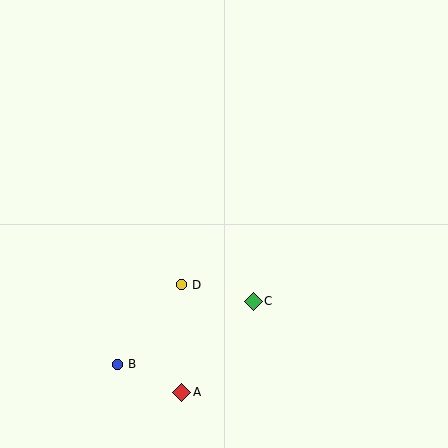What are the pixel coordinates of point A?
Point A is at (182, 392).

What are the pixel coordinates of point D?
Point D is at (181, 285).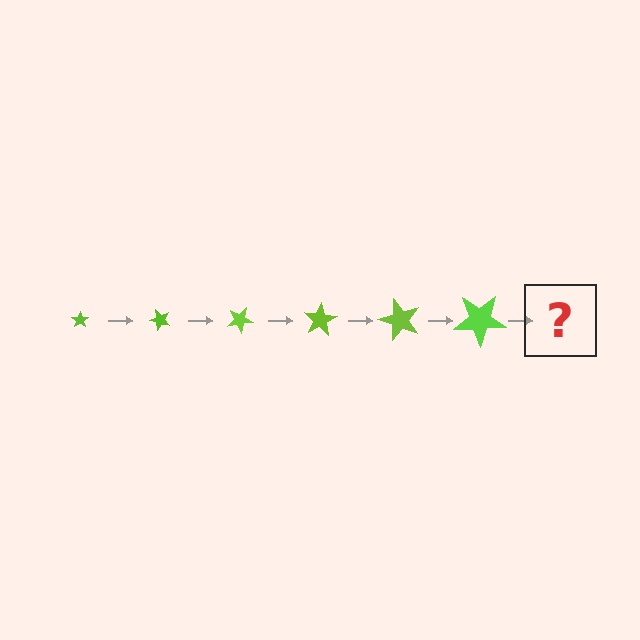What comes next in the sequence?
The next element should be a star, larger than the previous one and rotated 300 degrees from the start.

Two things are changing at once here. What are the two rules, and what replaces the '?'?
The two rules are that the star grows larger each step and it rotates 50 degrees each step. The '?' should be a star, larger than the previous one and rotated 300 degrees from the start.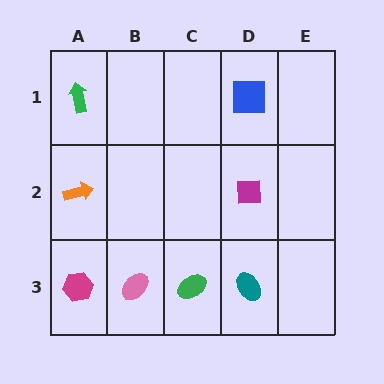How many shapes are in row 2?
2 shapes.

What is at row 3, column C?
A green ellipse.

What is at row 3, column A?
A magenta hexagon.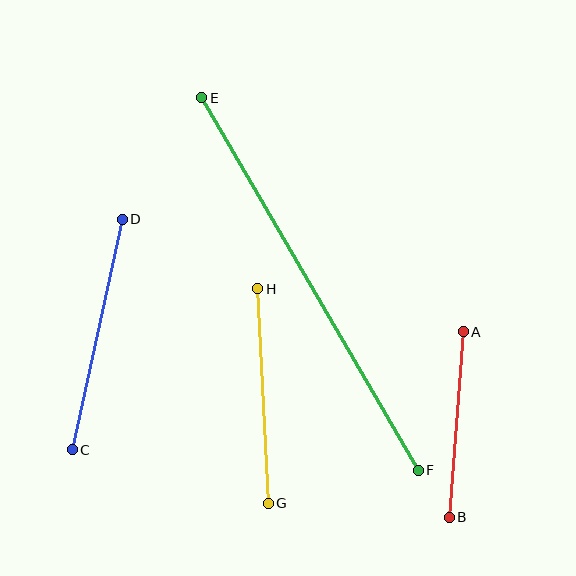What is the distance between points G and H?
The distance is approximately 215 pixels.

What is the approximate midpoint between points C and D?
The midpoint is at approximately (97, 335) pixels.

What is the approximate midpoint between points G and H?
The midpoint is at approximately (263, 396) pixels.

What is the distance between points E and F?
The distance is approximately 431 pixels.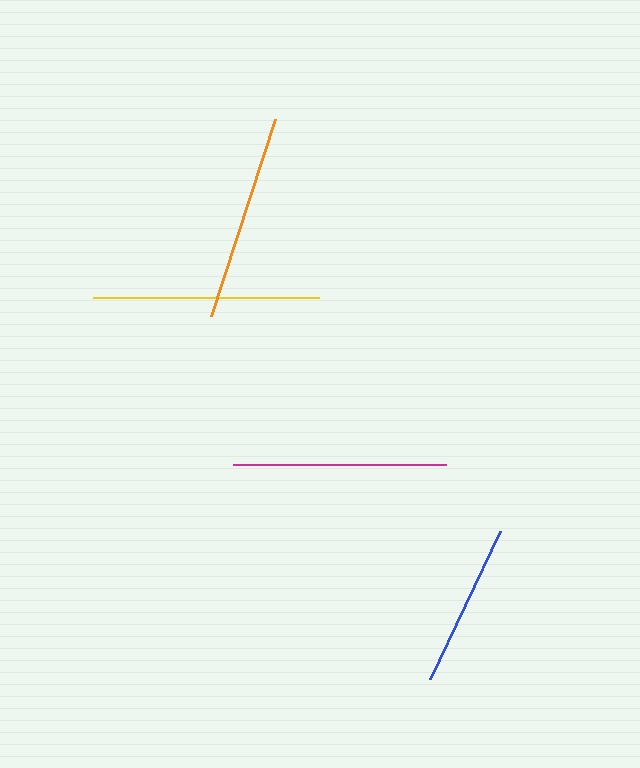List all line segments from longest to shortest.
From longest to shortest: yellow, magenta, orange, blue.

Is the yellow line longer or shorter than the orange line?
The yellow line is longer than the orange line.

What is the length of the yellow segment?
The yellow segment is approximately 226 pixels long.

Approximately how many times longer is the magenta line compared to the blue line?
The magenta line is approximately 1.3 times the length of the blue line.